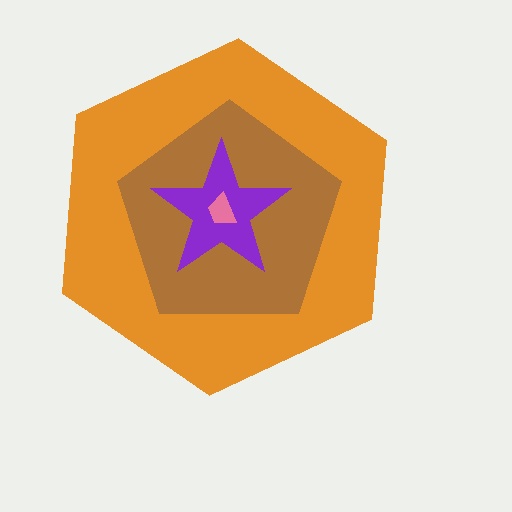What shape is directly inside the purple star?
The pink trapezoid.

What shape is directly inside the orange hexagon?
The brown pentagon.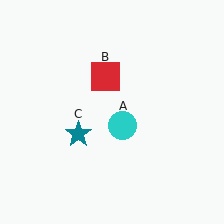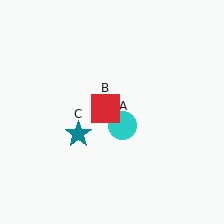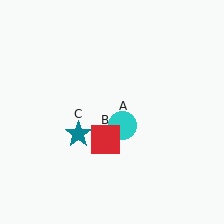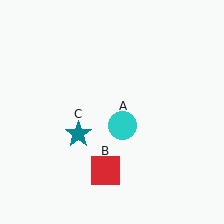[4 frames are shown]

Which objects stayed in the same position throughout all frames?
Cyan circle (object A) and teal star (object C) remained stationary.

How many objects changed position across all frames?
1 object changed position: red square (object B).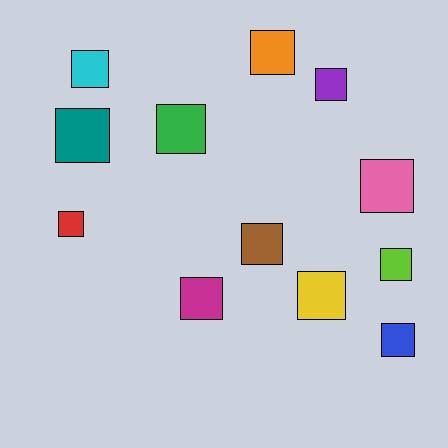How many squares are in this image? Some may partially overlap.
There are 12 squares.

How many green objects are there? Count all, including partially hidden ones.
There is 1 green object.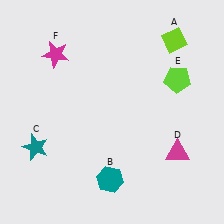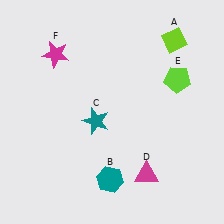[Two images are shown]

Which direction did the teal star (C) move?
The teal star (C) moved right.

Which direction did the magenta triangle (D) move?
The magenta triangle (D) moved left.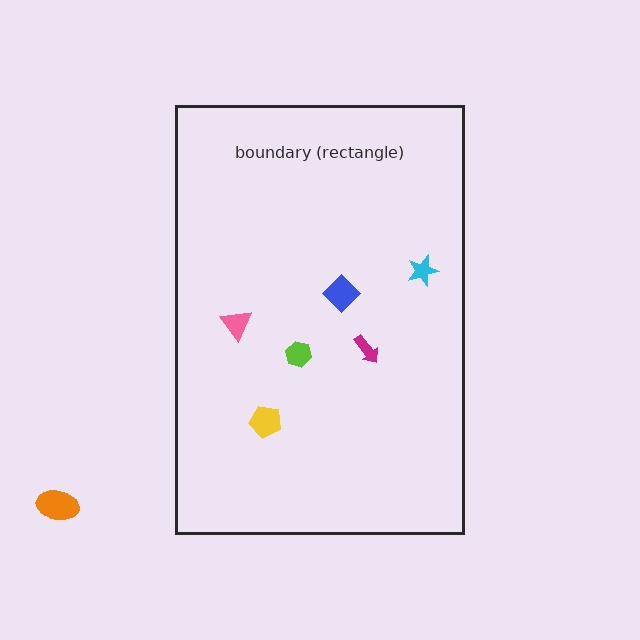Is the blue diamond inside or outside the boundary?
Inside.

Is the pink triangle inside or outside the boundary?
Inside.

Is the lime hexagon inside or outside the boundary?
Inside.